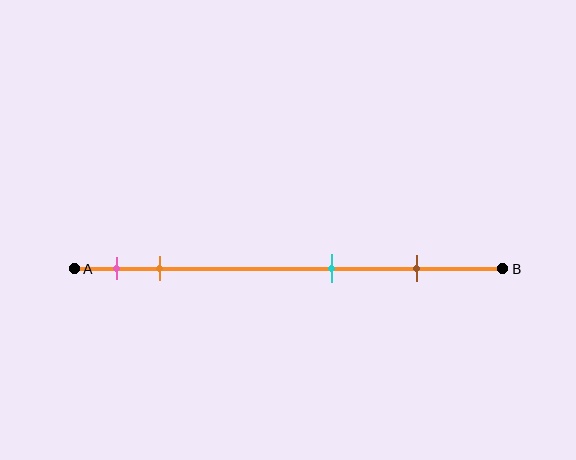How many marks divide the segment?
There are 4 marks dividing the segment.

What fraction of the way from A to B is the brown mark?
The brown mark is approximately 80% (0.8) of the way from A to B.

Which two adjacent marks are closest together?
The pink and orange marks are the closest adjacent pair.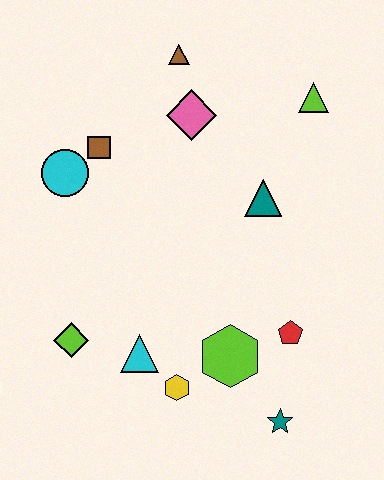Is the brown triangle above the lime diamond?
Yes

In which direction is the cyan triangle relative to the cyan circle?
The cyan triangle is below the cyan circle.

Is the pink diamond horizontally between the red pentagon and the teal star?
No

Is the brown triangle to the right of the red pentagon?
No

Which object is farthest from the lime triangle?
The lime diamond is farthest from the lime triangle.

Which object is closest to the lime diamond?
The cyan triangle is closest to the lime diamond.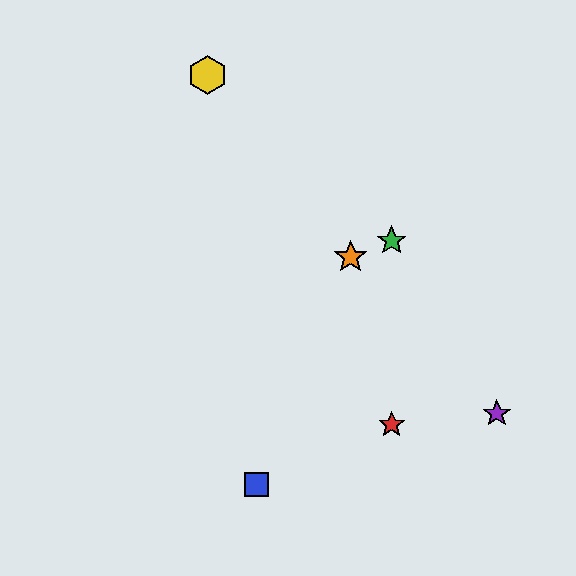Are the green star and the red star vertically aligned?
Yes, both are at x≈392.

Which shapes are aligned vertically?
The red star, the green star are aligned vertically.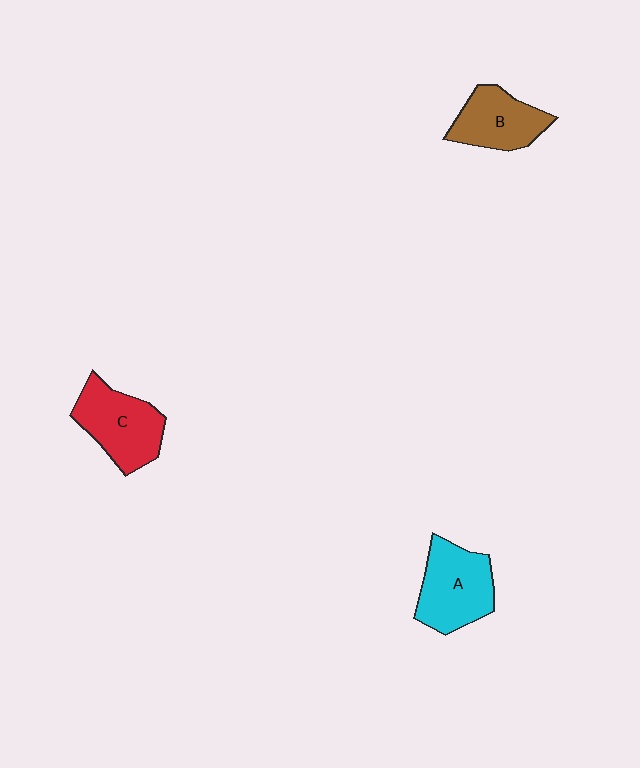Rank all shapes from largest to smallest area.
From largest to smallest: A (cyan), C (red), B (brown).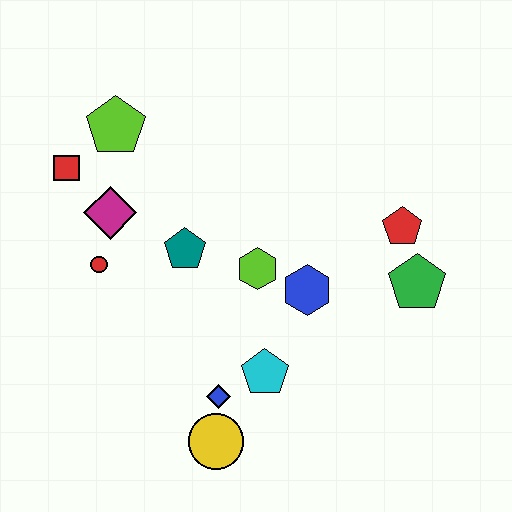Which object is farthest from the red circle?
The green pentagon is farthest from the red circle.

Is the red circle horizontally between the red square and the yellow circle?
Yes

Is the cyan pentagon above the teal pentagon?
No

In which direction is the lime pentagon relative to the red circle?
The lime pentagon is above the red circle.